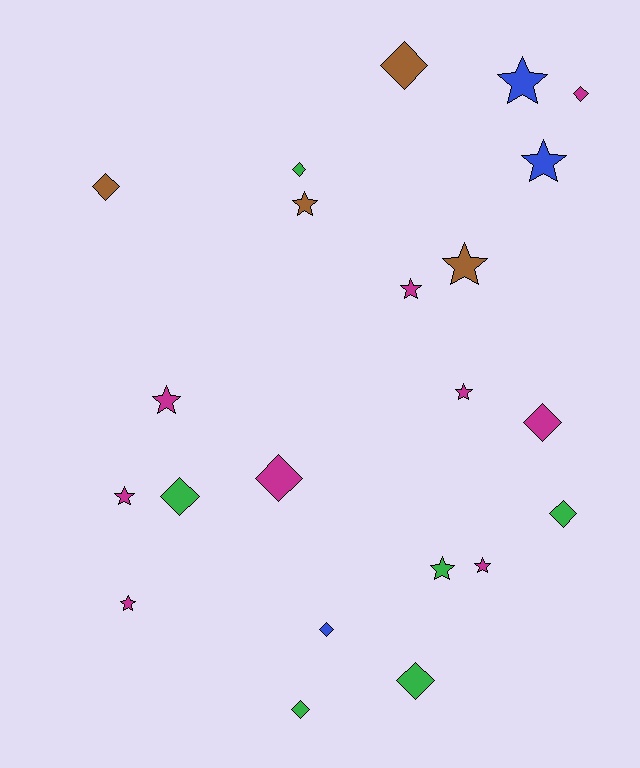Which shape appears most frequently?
Diamond, with 11 objects.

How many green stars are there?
There is 1 green star.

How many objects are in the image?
There are 22 objects.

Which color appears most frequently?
Magenta, with 9 objects.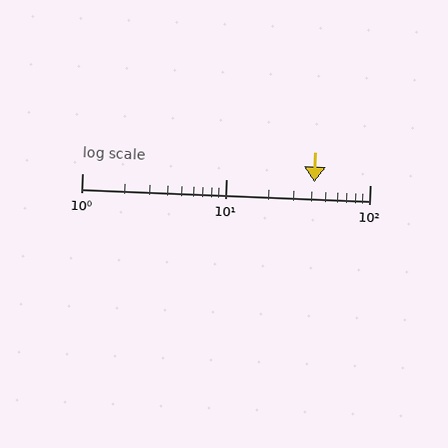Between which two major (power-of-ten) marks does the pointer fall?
The pointer is between 10 and 100.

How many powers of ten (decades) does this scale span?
The scale spans 2 decades, from 1 to 100.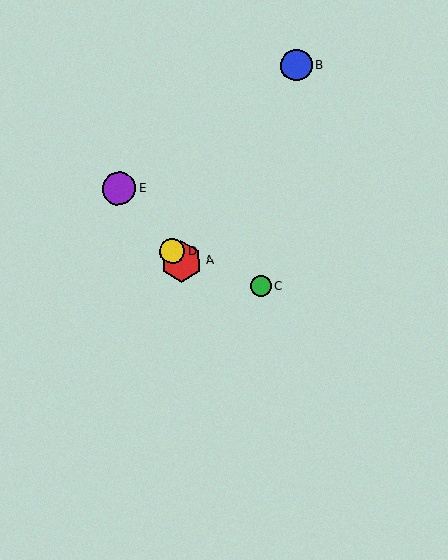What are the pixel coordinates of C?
Object C is at (261, 286).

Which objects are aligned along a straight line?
Objects A, D, E are aligned along a straight line.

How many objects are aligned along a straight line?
3 objects (A, D, E) are aligned along a straight line.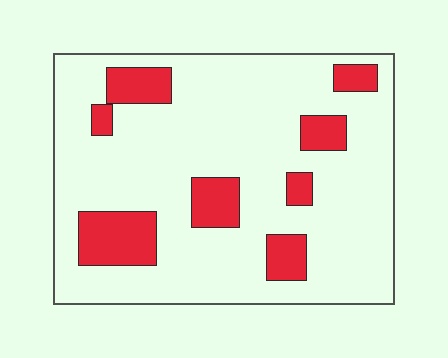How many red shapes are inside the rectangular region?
8.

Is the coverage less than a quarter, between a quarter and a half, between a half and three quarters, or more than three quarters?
Less than a quarter.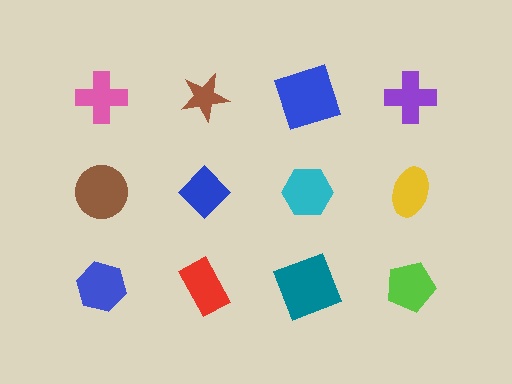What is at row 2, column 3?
A cyan hexagon.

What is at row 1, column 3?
A blue square.